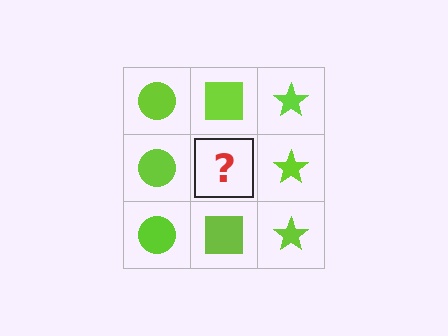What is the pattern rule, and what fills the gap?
The rule is that each column has a consistent shape. The gap should be filled with a lime square.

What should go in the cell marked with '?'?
The missing cell should contain a lime square.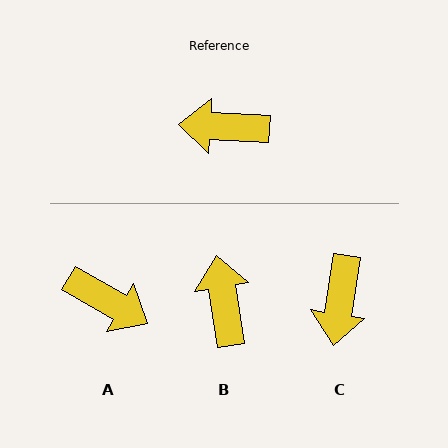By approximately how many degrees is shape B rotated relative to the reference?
Approximately 78 degrees clockwise.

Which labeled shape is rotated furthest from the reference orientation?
A, about 154 degrees away.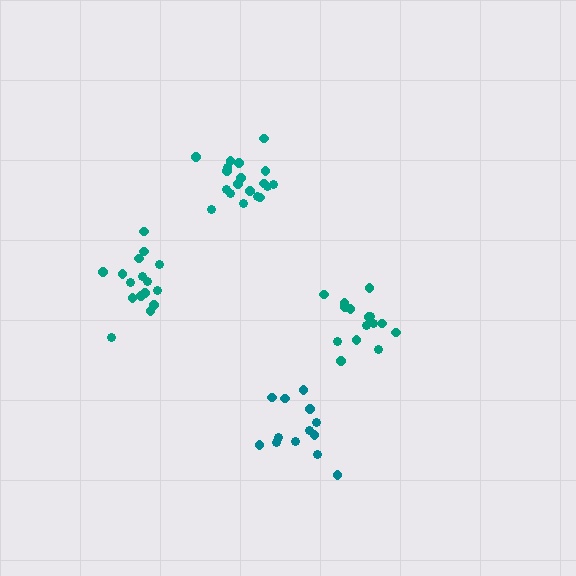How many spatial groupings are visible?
There are 4 spatial groupings.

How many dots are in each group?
Group 1: 13 dots, Group 2: 15 dots, Group 3: 19 dots, Group 4: 17 dots (64 total).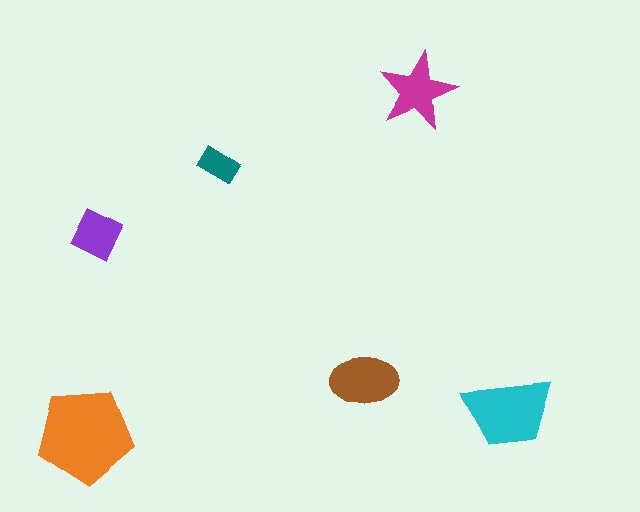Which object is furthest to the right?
The cyan trapezoid is rightmost.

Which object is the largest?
The orange pentagon.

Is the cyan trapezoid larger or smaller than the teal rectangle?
Larger.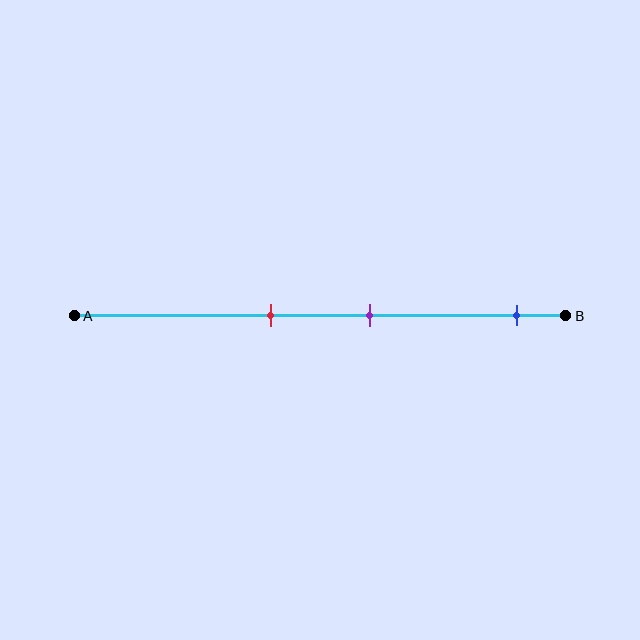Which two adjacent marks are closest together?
The red and purple marks are the closest adjacent pair.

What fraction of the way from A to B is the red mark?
The red mark is approximately 40% (0.4) of the way from A to B.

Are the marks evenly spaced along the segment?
No, the marks are not evenly spaced.